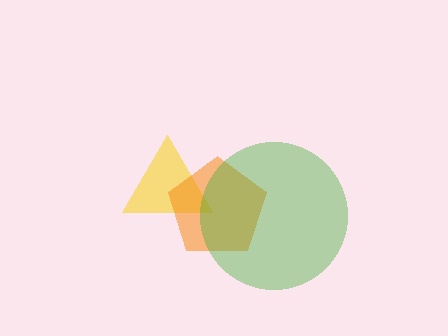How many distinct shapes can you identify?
There are 3 distinct shapes: a yellow triangle, an orange pentagon, a green circle.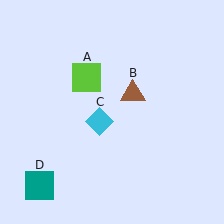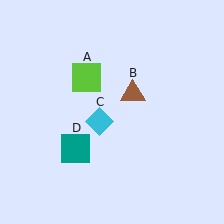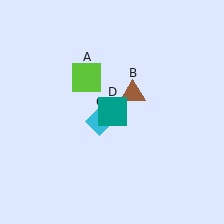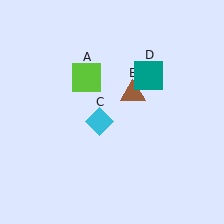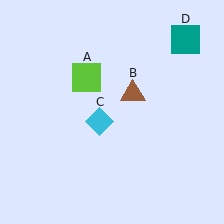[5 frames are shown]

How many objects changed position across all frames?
1 object changed position: teal square (object D).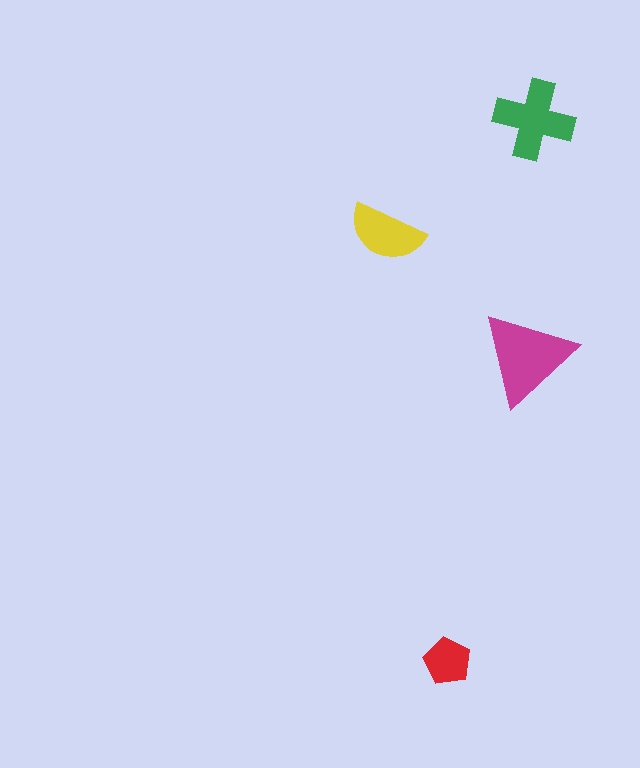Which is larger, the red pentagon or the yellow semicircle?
The yellow semicircle.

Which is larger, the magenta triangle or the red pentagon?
The magenta triangle.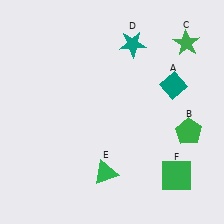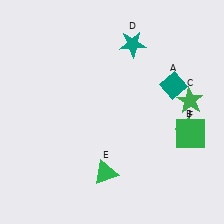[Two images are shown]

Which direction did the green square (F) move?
The green square (F) moved up.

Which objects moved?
The objects that moved are: the green star (C), the green square (F).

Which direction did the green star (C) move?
The green star (C) moved down.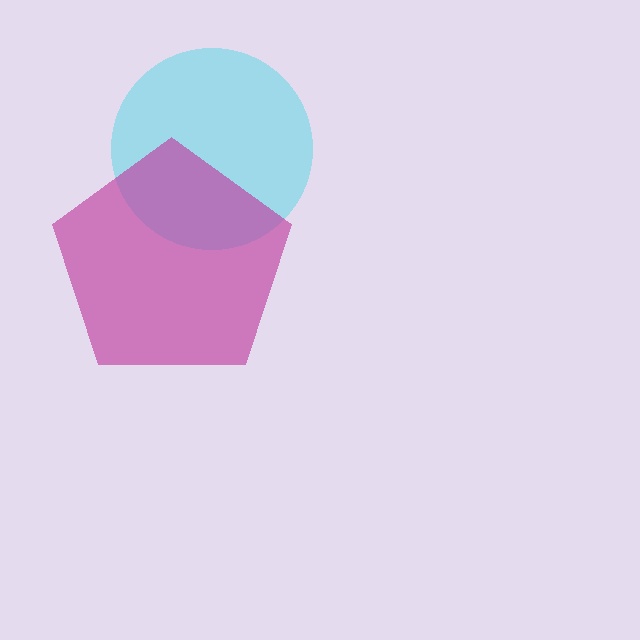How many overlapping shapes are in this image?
There are 2 overlapping shapes in the image.